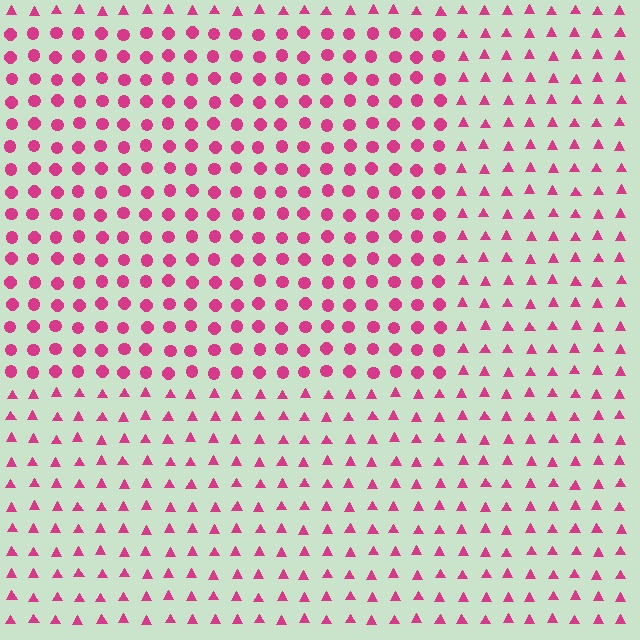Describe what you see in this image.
The image is filled with small magenta elements arranged in a uniform grid. A rectangle-shaped region contains circles, while the surrounding area contains triangles. The boundary is defined purely by the change in element shape.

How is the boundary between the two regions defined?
The boundary is defined by a change in element shape: circles inside vs. triangles outside. All elements share the same color and spacing.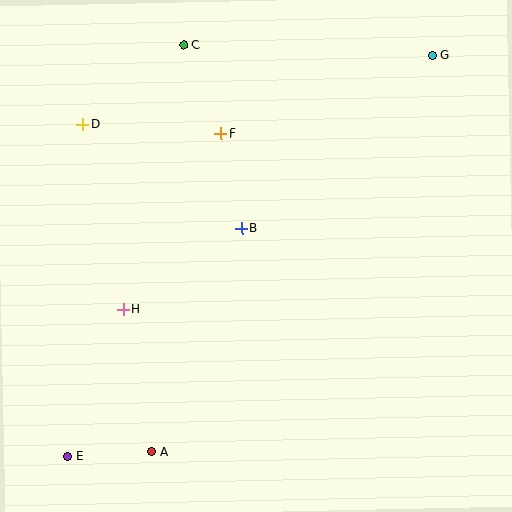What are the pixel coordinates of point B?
Point B is at (242, 228).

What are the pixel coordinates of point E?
Point E is at (68, 456).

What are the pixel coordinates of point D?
Point D is at (83, 125).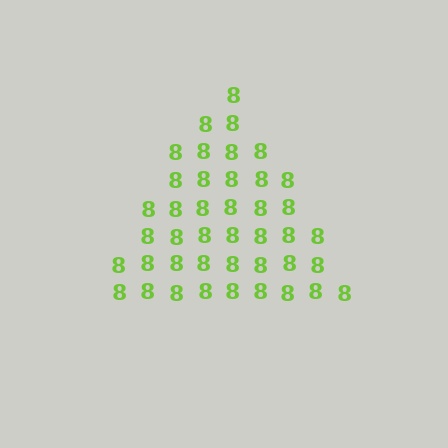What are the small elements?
The small elements are digit 8's.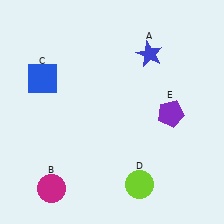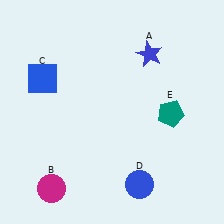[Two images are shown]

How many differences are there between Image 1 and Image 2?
There are 2 differences between the two images.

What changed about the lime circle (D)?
In Image 1, D is lime. In Image 2, it changed to blue.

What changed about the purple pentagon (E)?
In Image 1, E is purple. In Image 2, it changed to teal.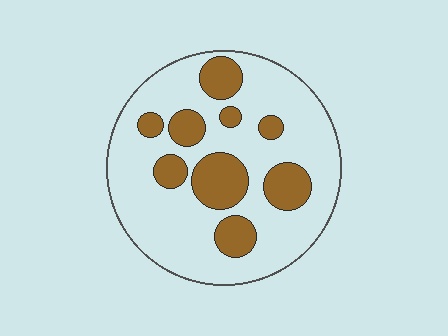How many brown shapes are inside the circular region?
9.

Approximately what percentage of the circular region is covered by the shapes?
Approximately 25%.